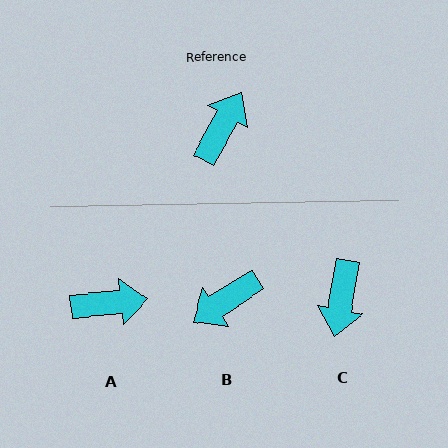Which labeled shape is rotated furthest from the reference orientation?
C, about 161 degrees away.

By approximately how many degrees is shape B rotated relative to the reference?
Approximately 152 degrees counter-clockwise.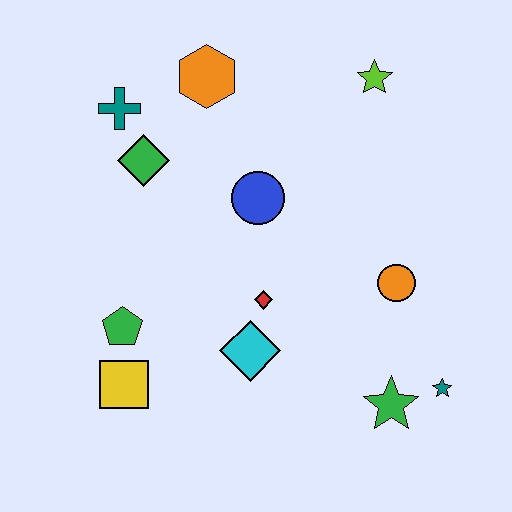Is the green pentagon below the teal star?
No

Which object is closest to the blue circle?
The red diamond is closest to the blue circle.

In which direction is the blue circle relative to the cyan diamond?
The blue circle is above the cyan diamond.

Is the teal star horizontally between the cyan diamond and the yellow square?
No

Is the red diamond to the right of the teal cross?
Yes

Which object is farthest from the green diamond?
The teal star is farthest from the green diamond.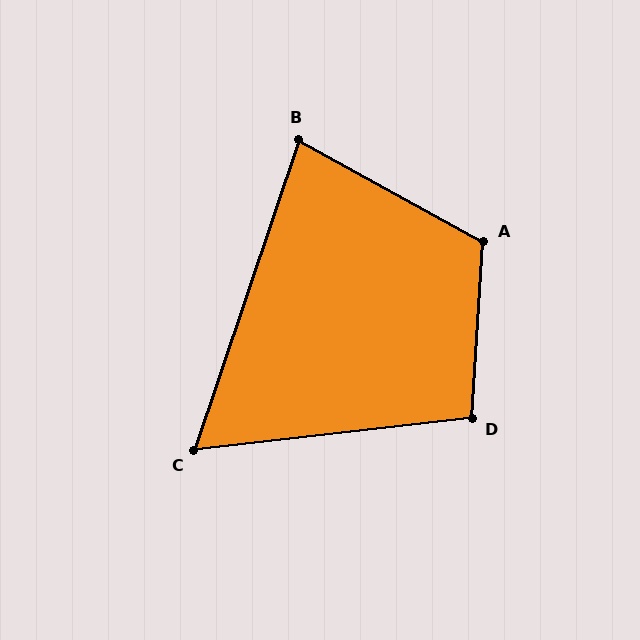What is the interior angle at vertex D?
Approximately 100 degrees (obtuse).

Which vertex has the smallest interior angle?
C, at approximately 65 degrees.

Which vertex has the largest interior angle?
A, at approximately 115 degrees.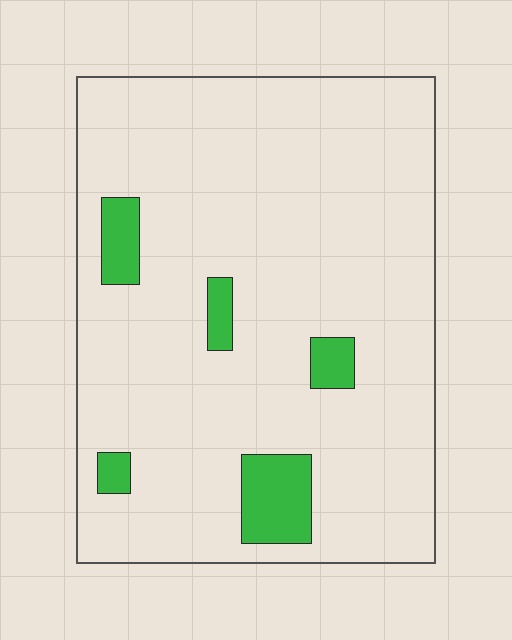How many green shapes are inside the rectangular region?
5.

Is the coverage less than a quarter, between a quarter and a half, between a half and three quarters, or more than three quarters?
Less than a quarter.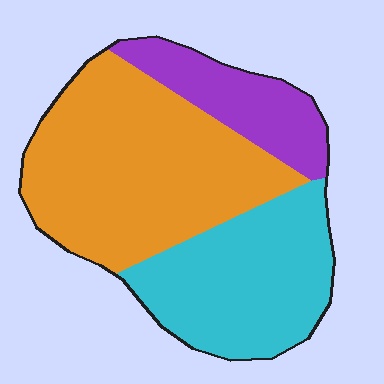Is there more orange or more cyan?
Orange.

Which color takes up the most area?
Orange, at roughly 50%.